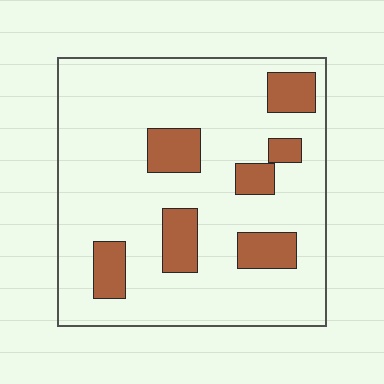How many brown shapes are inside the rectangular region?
7.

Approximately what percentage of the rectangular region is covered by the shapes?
Approximately 20%.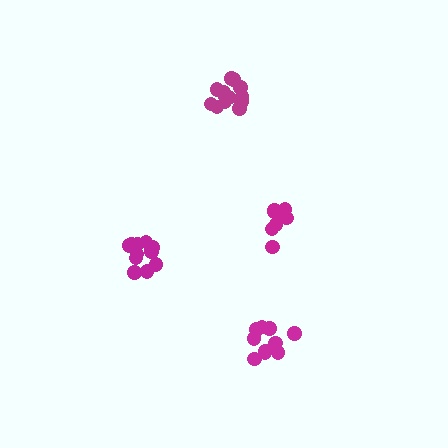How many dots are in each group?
Group 1: 11 dots, Group 2: 7 dots, Group 3: 10 dots, Group 4: 13 dots (41 total).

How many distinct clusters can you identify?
There are 4 distinct clusters.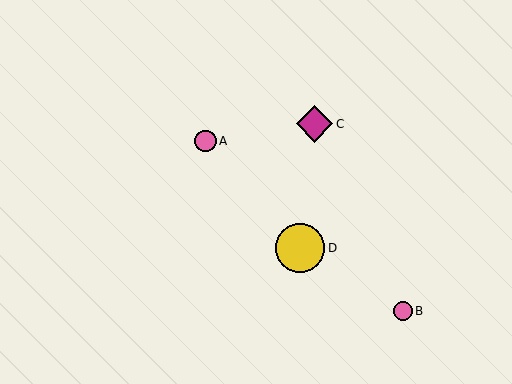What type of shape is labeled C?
Shape C is a magenta diamond.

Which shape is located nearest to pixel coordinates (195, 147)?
The pink circle (labeled A) at (205, 141) is nearest to that location.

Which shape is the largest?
The yellow circle (labeled D) is the largest.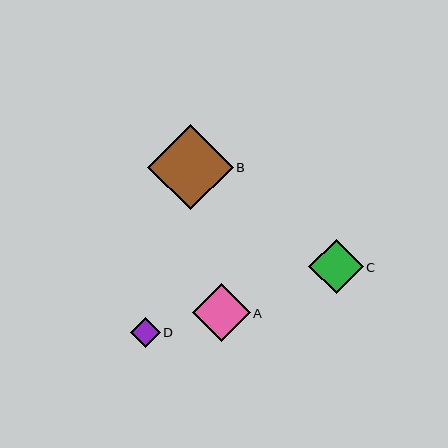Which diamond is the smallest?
Diamond D is the smallest with a size of approximately 30 pixels.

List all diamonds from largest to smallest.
From largest to smallest: B, A, C, D.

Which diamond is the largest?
Diamond B is the largest with a size of approximately 85 pixels.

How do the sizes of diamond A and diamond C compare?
Diamond A and diamond C are approximately the same size.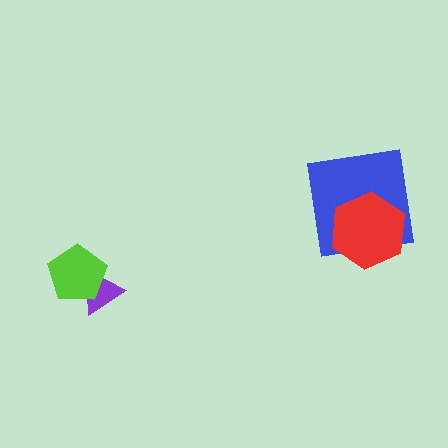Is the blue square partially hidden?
Yes, it is partially covered by another shape.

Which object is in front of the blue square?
The red hexagon is in front of the blue square.